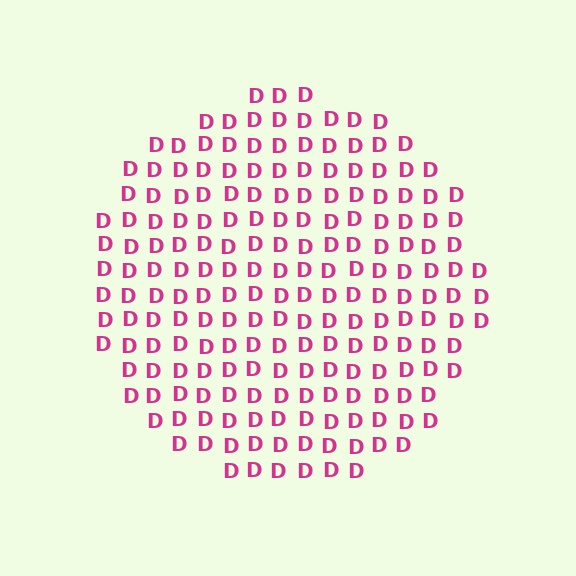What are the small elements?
The small elements are letter D's.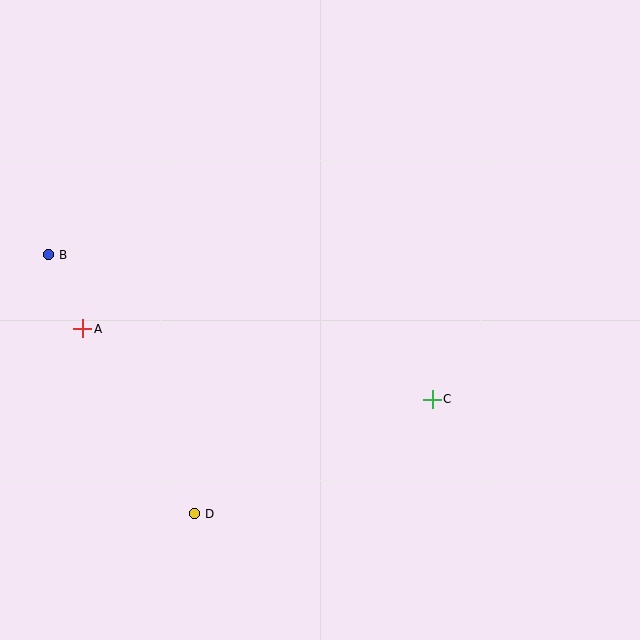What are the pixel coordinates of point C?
Point C is at (432, 399).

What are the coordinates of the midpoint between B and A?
The midpoint between B and A is at (66, 292).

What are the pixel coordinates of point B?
Point B is at (48, 255).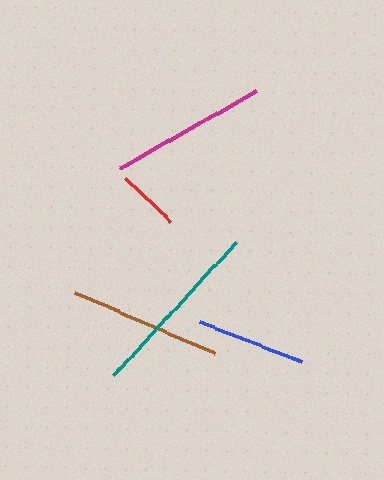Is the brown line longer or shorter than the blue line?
The brown line is longer than the blue line.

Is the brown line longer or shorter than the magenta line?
The magenta line is longer than the brown line.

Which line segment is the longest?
The teal line is the longest at approximately 181 pixels.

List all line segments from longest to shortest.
From longest to shortest: teal, magenta, brown, blue, red.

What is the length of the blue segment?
The blue segment is approximately 111 pixels long.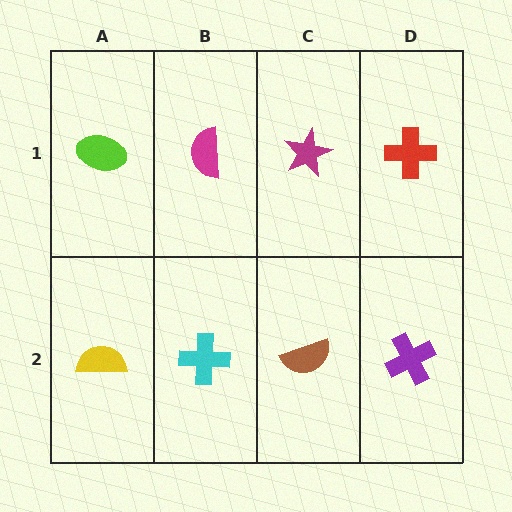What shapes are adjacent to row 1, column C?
A brown semicircle (row 2, column C), a magenta semicircle (row 1, column B), a red cross (row 1, column D).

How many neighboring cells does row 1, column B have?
3.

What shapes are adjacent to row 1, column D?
A purple cross (row 2, column D), a magenta star (row 1, column C).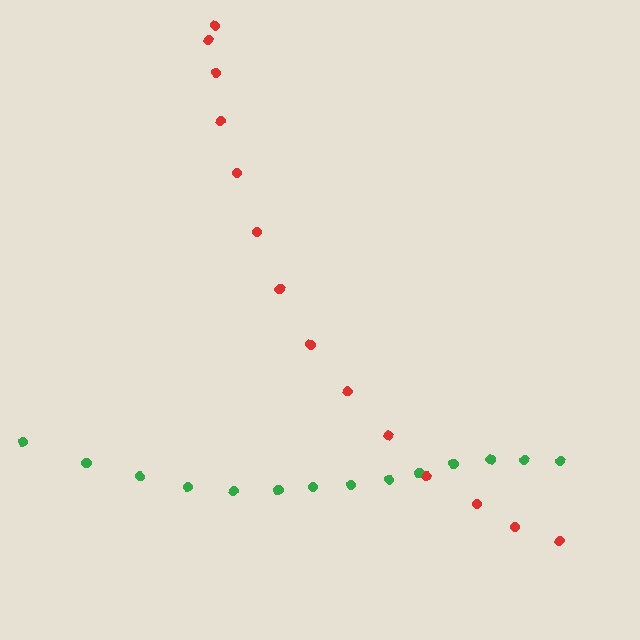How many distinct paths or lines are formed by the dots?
There are 2 distinct paths.